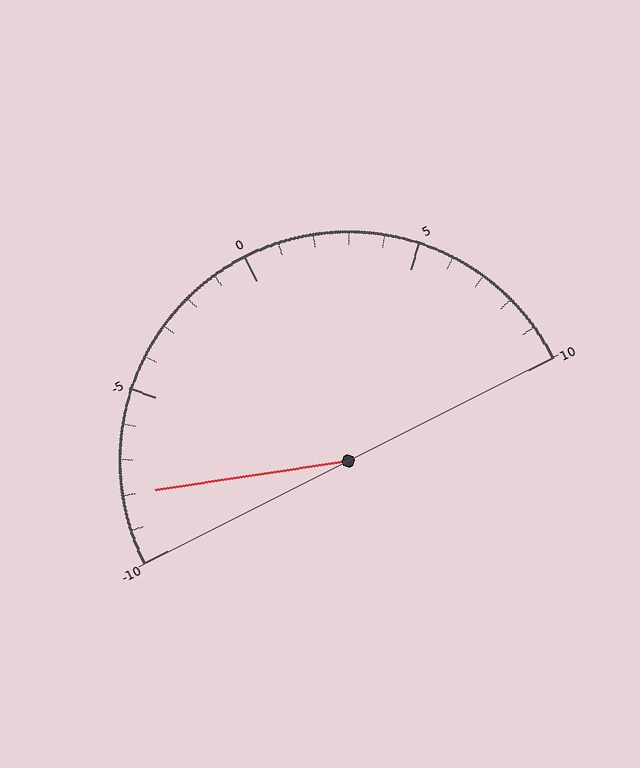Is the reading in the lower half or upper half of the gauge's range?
The reading is in the lower half of the range (-10 to 10).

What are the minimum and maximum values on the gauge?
The gauge ranges from -10 to 10.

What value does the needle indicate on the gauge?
The needle indicates approximately -8.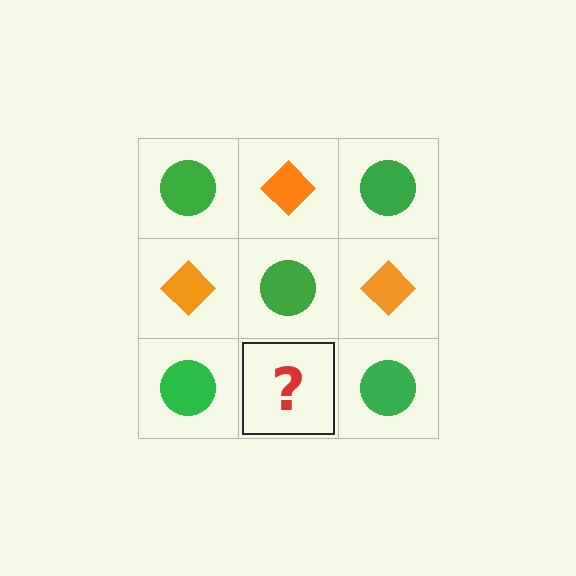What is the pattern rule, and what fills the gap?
The rule is that it alternates green circle and orange diamond in a checkerboard pattern. The gap should be filled with an orange diamond.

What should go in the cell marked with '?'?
The missing cell should contain an orange diamond.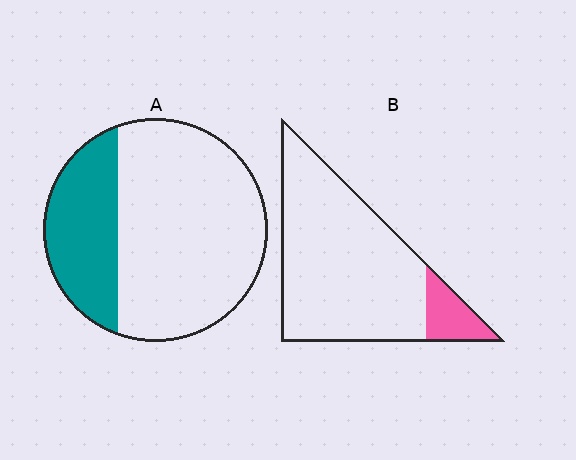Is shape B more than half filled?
No.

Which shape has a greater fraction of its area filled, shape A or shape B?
Shape A.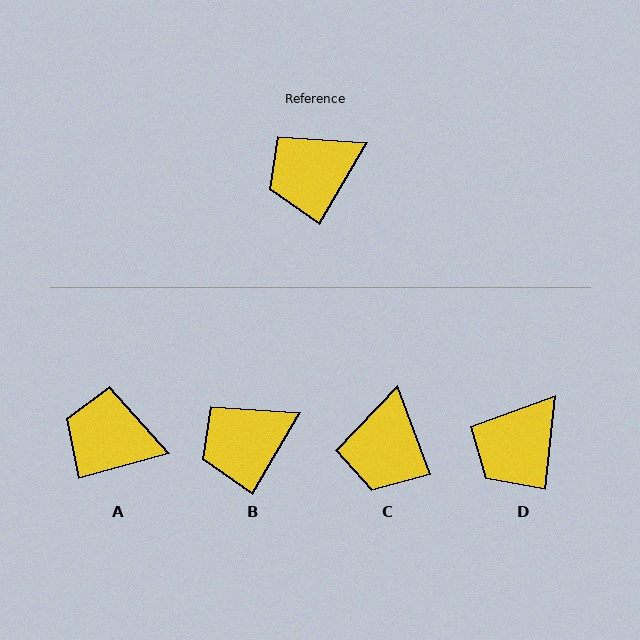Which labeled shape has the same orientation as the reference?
B.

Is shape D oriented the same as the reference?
No, it is off by about 24 degrees.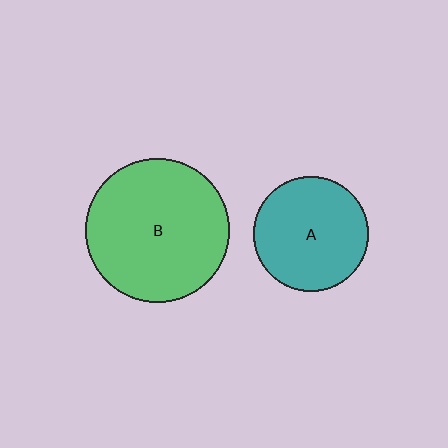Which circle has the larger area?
Circle B (green).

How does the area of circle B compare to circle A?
Approximately 1.6 times.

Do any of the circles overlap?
No, none of the circles overlap.